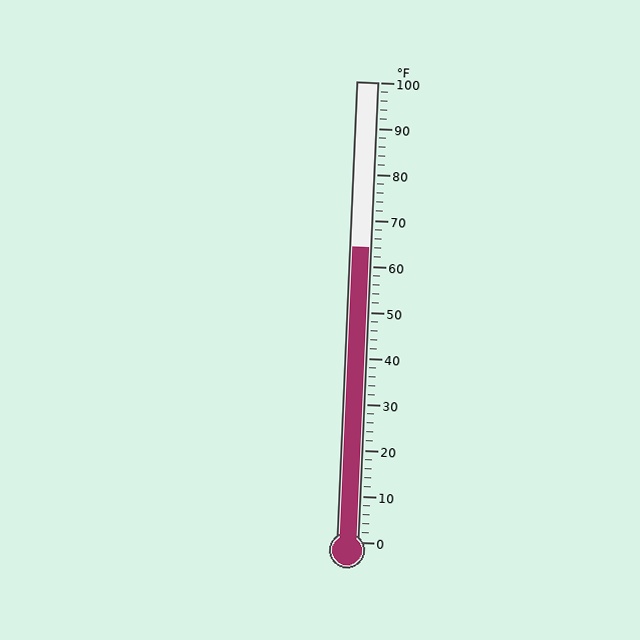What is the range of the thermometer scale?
The thermometer scale ranges from 0°F to 100°F.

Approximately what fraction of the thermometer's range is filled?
The thermometer is filled to approximately 65% of its range.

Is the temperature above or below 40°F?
The temperature is above 40°F.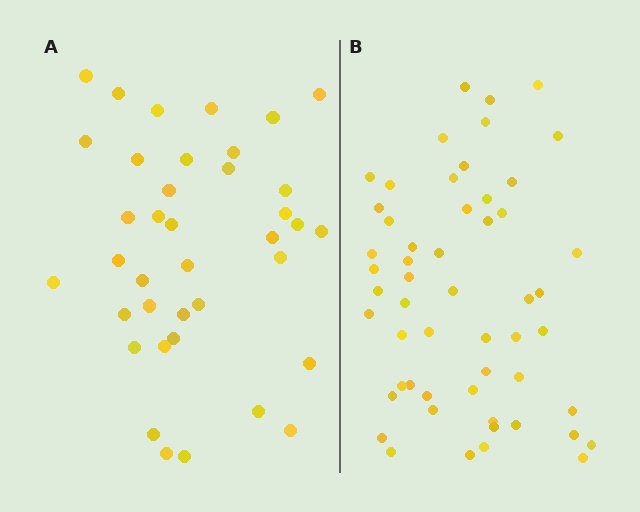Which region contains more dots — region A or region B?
Region B (the right region) has more dots.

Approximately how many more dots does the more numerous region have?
Region B has approximately 15 more dots than region A.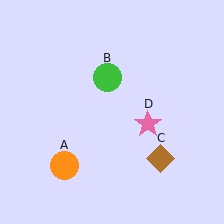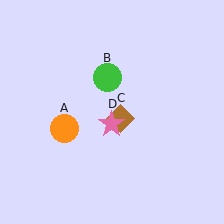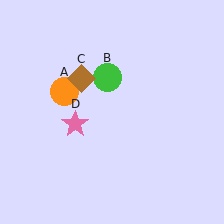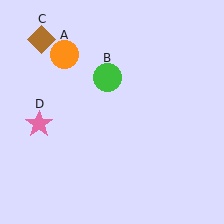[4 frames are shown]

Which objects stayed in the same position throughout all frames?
Green circle (object B) remained stationary.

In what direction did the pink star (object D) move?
The pink star (object D) moved left.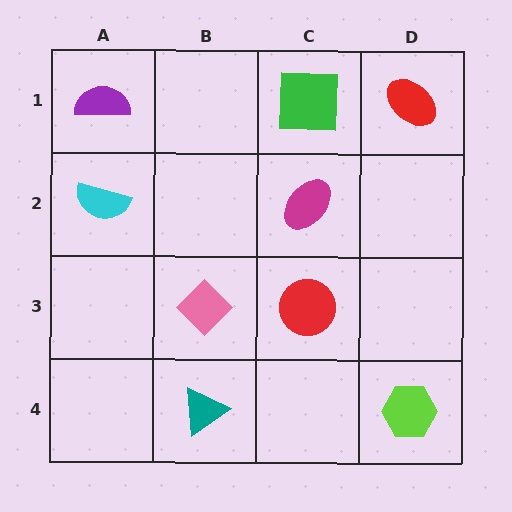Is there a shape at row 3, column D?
No, that cell is empty.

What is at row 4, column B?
A teal triangle.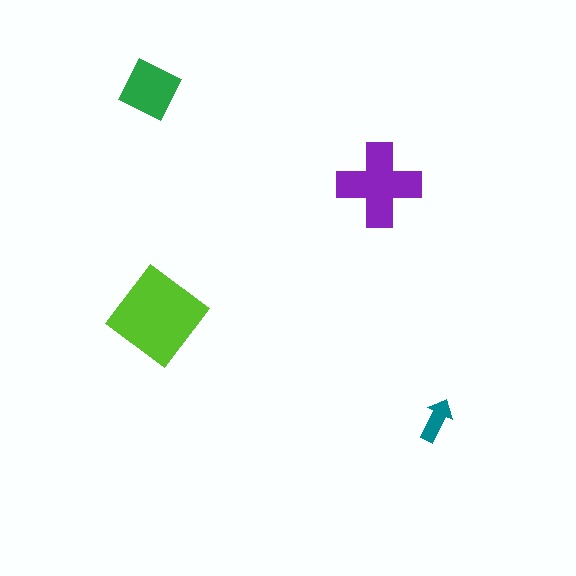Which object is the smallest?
The teal arrow.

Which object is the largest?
The lime diamond.